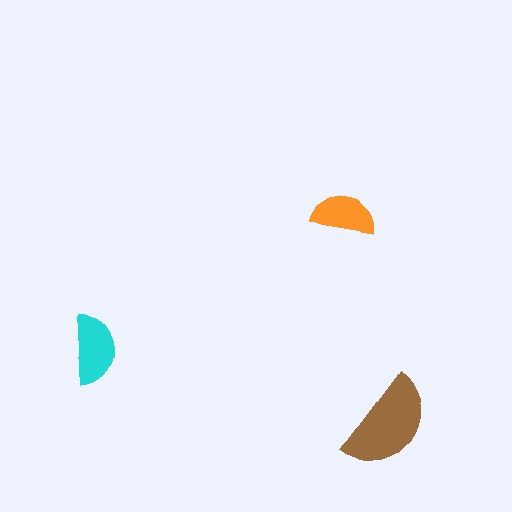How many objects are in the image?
There are 3 objects in the image.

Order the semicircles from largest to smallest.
the brown one, the cyan one, the orange one.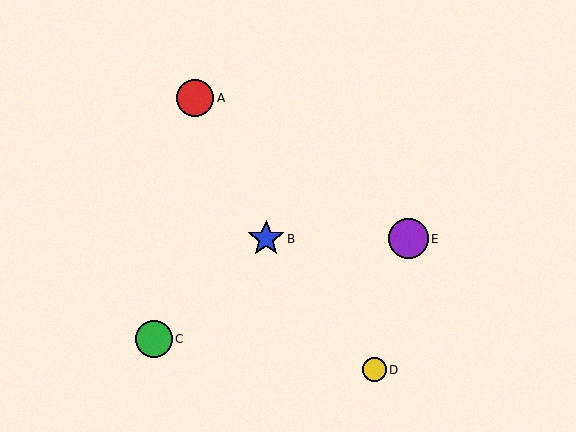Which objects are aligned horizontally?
Objects B, E are aligned horizontally.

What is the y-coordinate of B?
Object B is at y≈239.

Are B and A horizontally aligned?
No, B is at y≈239 and A is at y≈98.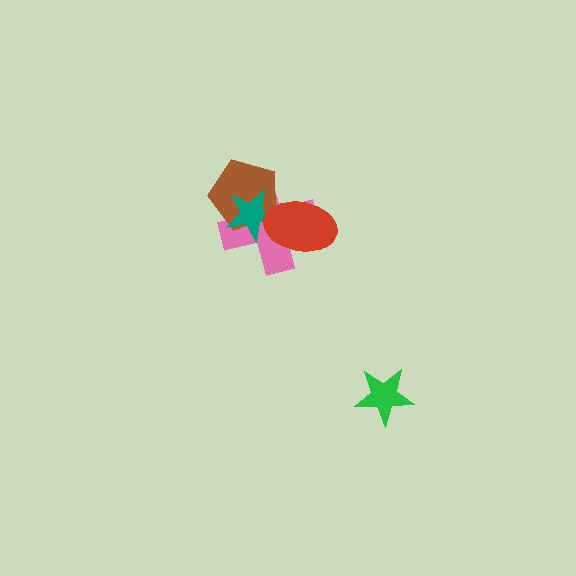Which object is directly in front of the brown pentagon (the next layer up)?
The teal star is directly in front of the brown pentagon.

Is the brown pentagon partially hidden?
Yes, it is partially covered by another shape.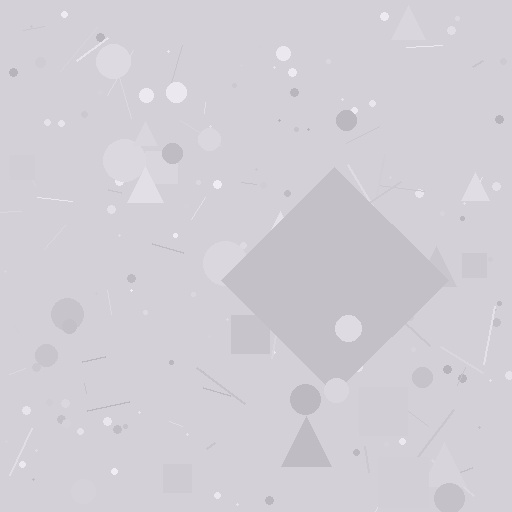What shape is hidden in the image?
A diamond is hidden in the image.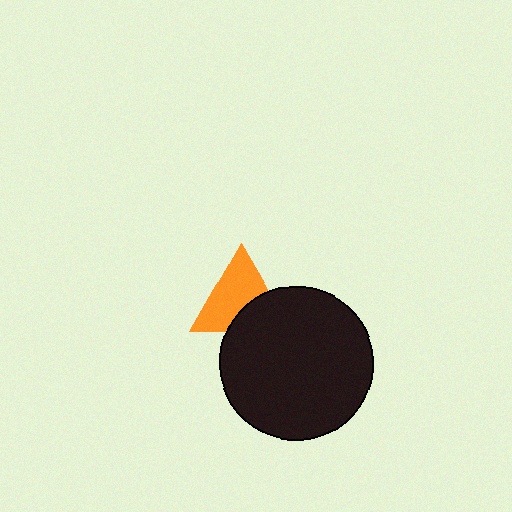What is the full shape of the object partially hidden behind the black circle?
The partially hidden object is an orange triangle.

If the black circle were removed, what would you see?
You would see the complete orange triangle.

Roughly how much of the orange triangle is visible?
About half of it is visible (roughly 64%).